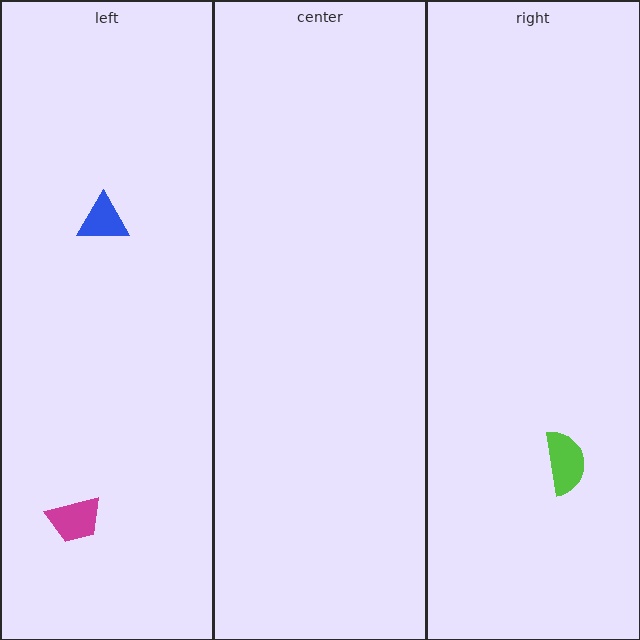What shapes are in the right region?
The lime semicircle.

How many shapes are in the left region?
2.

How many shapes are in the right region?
1.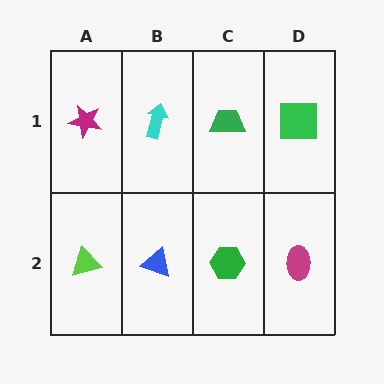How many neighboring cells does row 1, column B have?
3.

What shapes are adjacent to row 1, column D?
A magenta ellipse (row 2, column D), a green trapezoid (row 1, column C).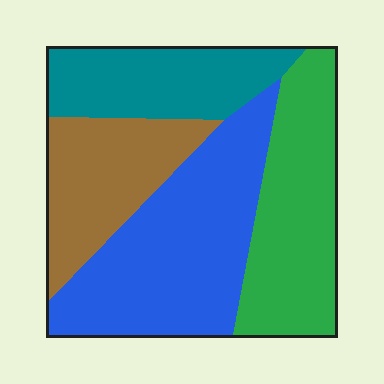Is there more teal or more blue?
Blue.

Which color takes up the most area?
Blue, at roughly 35%.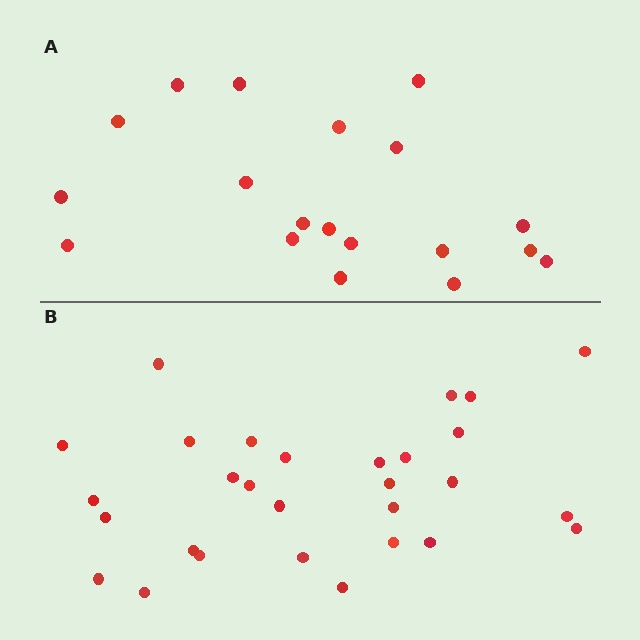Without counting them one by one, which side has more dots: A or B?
Region B (the bottom region) has more dots.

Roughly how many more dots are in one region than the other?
Region B has roughly 10 or so more dots than region A.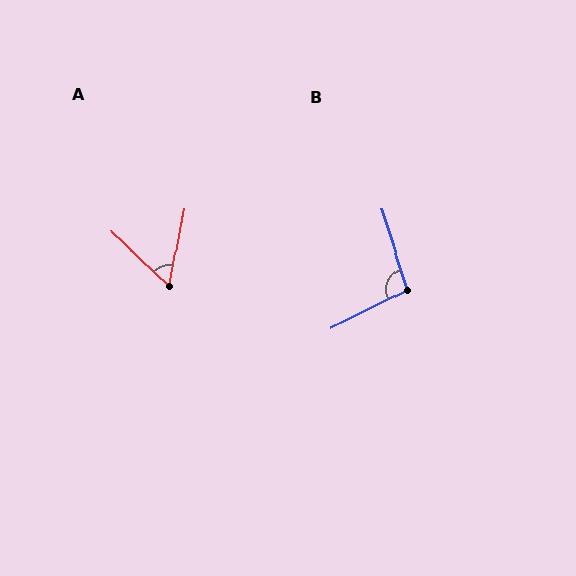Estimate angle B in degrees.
Approximately 98 degrees.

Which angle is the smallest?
A, at approximately 58 degrees.